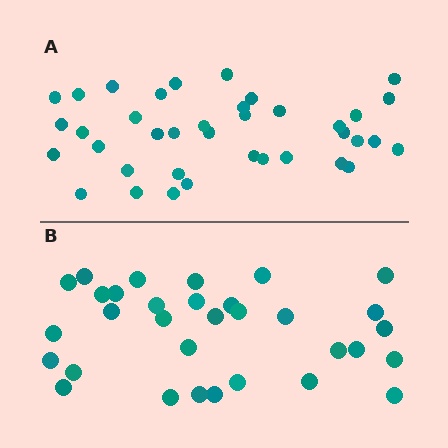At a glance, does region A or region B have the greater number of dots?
Region A (the top region) has more dots.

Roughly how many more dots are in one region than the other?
Region A has about 6 more dots than region B.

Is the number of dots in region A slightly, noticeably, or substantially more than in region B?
Region A has only slightly more — the two regions are fairly close. The ratio is roughly 1.2 to 1.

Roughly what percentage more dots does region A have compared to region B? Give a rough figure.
About 20% more.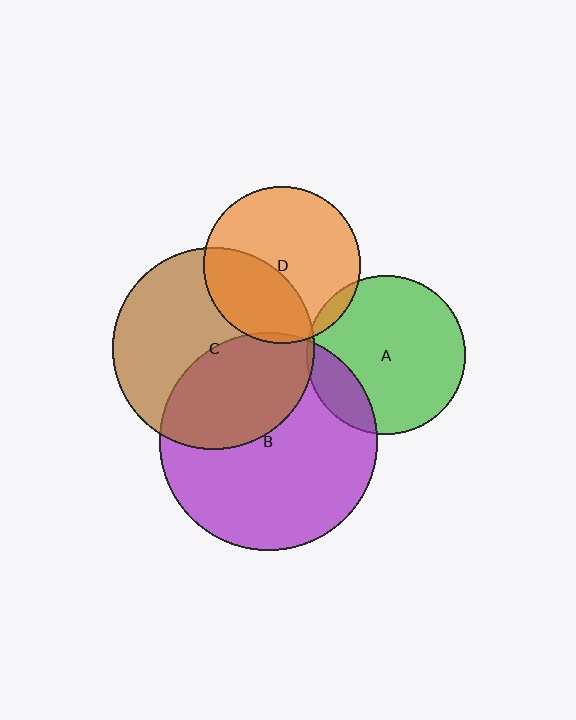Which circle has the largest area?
Circle B (purple).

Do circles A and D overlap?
Yes.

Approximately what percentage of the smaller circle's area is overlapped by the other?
Approximately 5%.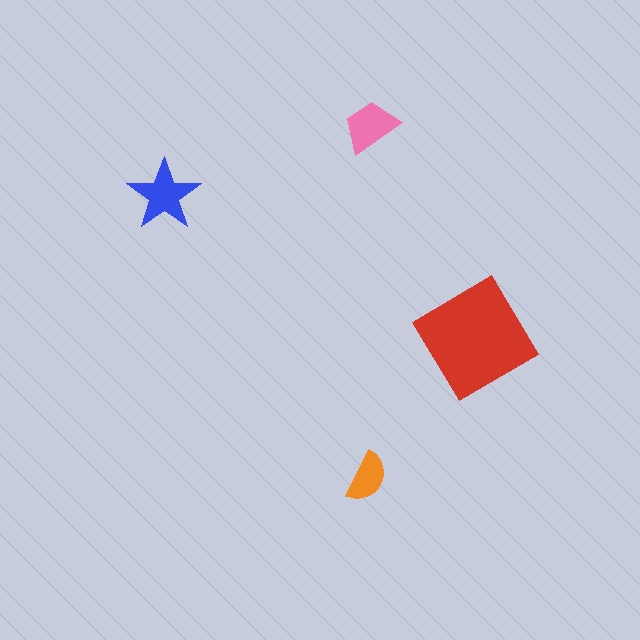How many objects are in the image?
There are 4 objects in the image.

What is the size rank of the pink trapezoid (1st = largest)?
3rd.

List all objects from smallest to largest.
The orange semicircle, the pink trapezoid, the blue star, the red diamond.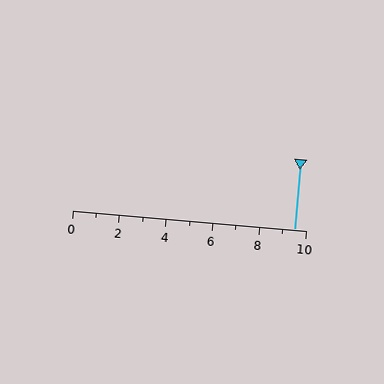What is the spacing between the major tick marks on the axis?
The major ticks are spaced 2 apart.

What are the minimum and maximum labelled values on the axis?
The axis runs from 0 to 10.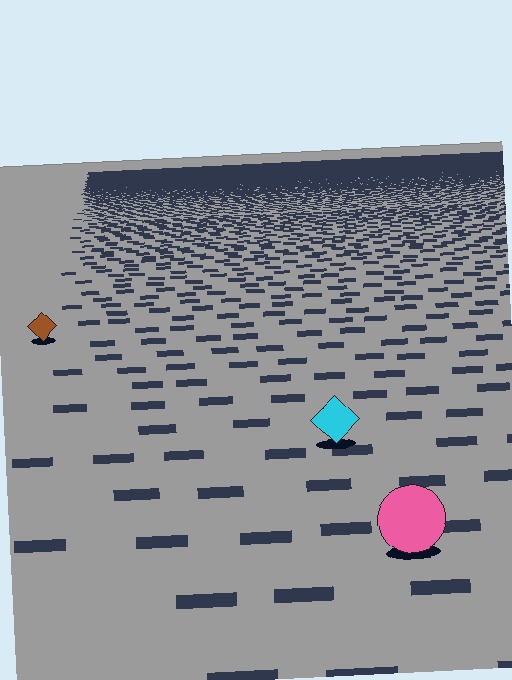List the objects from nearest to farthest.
From nearest to farthest: the pink circle, the cyan diamond, the brown diamond.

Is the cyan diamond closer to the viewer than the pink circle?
No. The pink circle is closer — you can tell from the texture gradient: the ground texture is coarser near it.